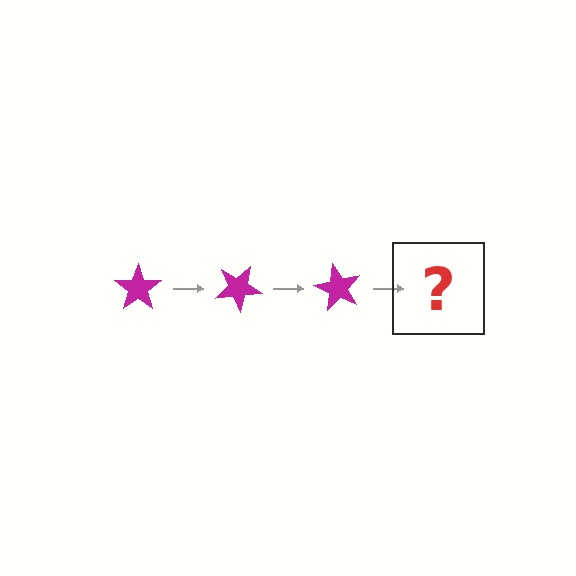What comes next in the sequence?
The next element should be a magenta star rotated 90 degrees.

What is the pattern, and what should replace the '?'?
The pattern is that the star rotates 30 degrees each step. The '?' should be a magenta star rotated 90 degrees.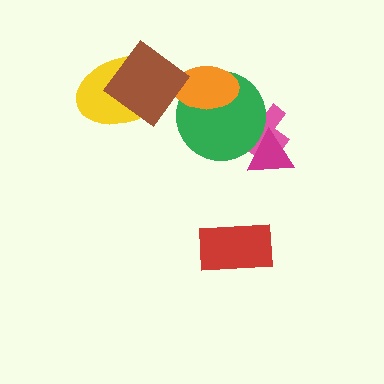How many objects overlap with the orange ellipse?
2 objects overlap with the orange ellipse.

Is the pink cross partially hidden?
Yes, it is partially covered by another shape.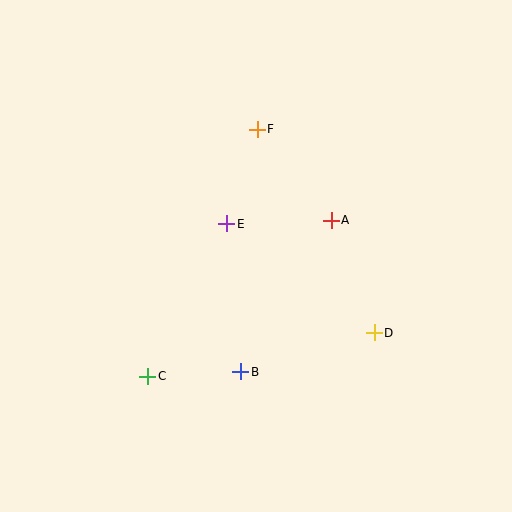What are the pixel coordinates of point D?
Point D is at (374, 333).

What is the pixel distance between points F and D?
The distance between F and D is 235 pixels.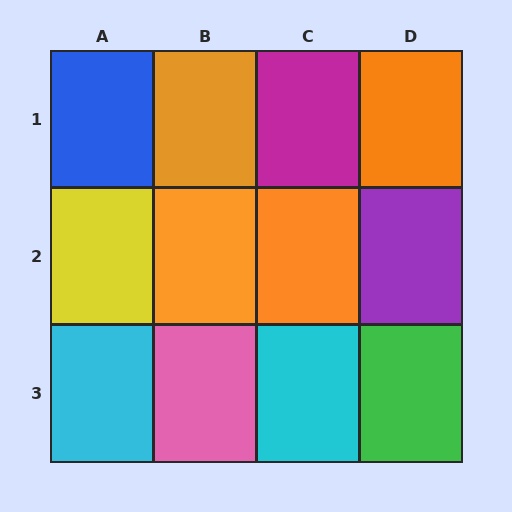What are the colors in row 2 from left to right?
Yellow, orange, orange, purple.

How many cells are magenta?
1 cell is magenta.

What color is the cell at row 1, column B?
Orange.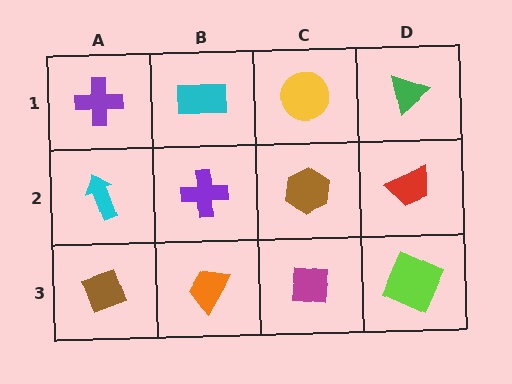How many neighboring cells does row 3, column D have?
2.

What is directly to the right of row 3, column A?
An orange trapezoid.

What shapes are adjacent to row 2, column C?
A yellow circle (row 1, column C), a magenta square (row 3, column C), a purple cross (row 2, column B), a red trapezoid (row 2, column D).